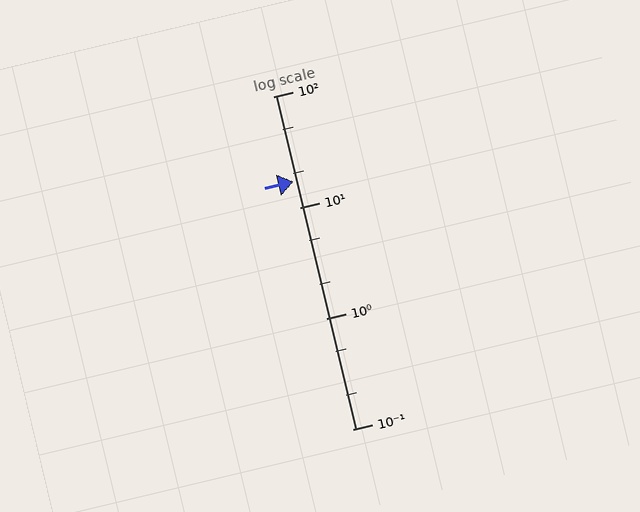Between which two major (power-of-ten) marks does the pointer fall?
The pointer is between 10 and 100.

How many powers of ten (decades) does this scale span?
The scale spans 3 decades, from 0.1 to 100.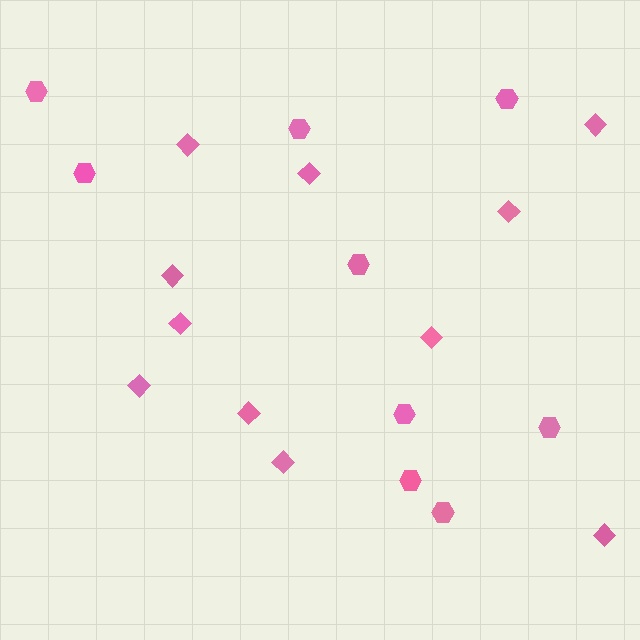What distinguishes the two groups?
There are 2 groups: one group of hexagons (9) and one group of diamonds (11).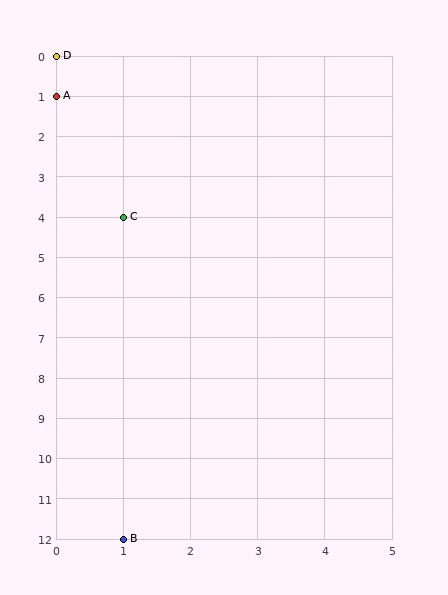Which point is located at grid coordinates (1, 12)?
Point B is at (1, 12).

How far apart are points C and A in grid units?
Points C and A are 1 column and 3 rows apart (about 3.2 grid units diagonally).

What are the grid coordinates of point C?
Point C is at grid coordinates (1, 4).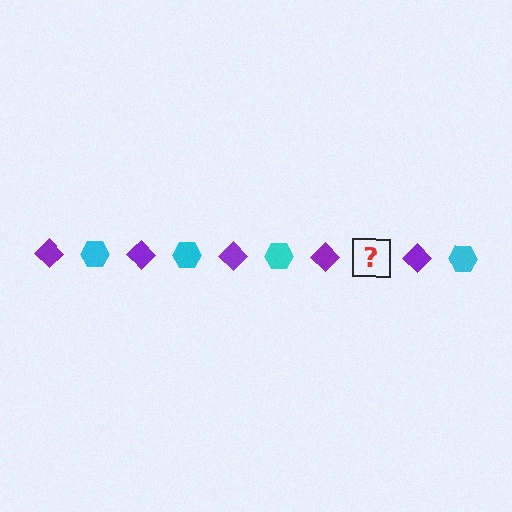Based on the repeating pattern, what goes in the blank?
The blank should be a cyan hexagon.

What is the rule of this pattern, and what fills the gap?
The rule is that the pattern alternates between purple diamond and cyan hexagon. The gap should be filled with a cyan hexagon.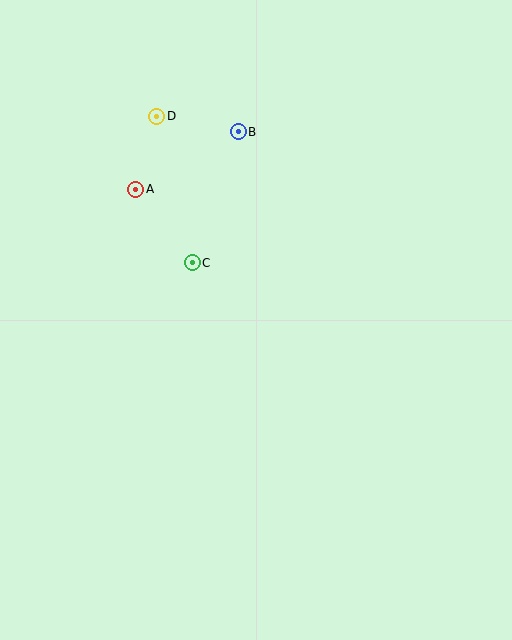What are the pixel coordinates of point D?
Point D is at (157, 116).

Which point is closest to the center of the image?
Point C at (192, 263) is closest to the center.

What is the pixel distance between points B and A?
The distance between B and A is 118 pixels.